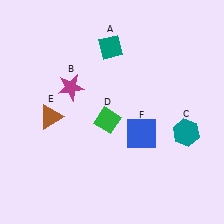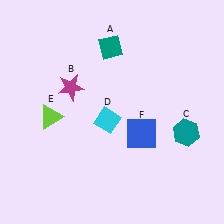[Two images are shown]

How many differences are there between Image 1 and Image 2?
There are 2 differences between the two images.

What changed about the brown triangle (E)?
In Image 1, E is brown. In Image 2, it changed to lime.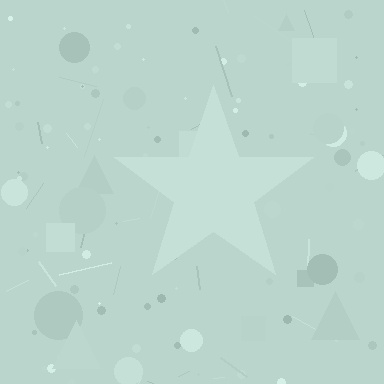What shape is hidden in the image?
A star is hidden in the image.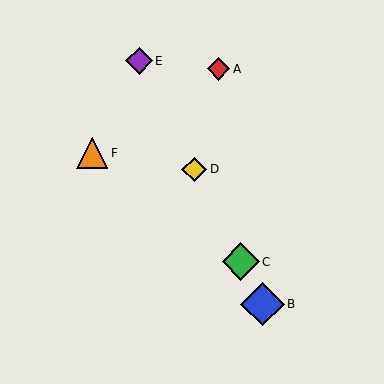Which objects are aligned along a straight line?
Objects B, C, D, E are aligned along a straight line.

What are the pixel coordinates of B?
Object B is at (262, 304).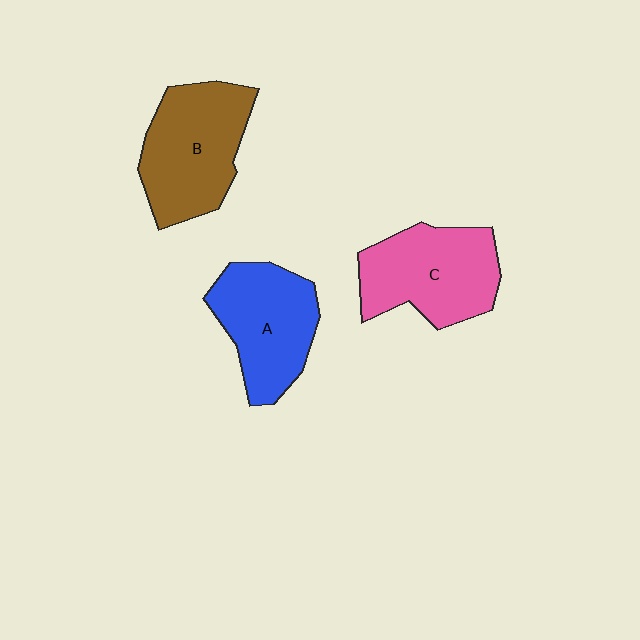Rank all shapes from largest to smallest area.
From largest to smallest: B (brown), C (pink), A (blue).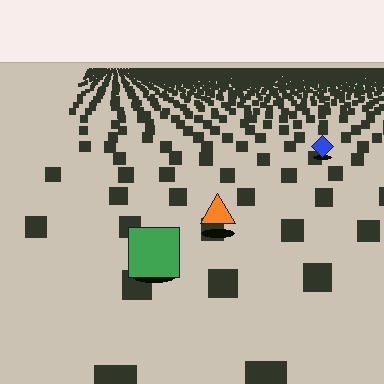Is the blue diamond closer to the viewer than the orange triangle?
No. The orange triangle is closer — you can tell from the texture gradient: the ground texture is coarser near it.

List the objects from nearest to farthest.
From nearest to farthest: the green square, the orange triangle, the blue diamond.